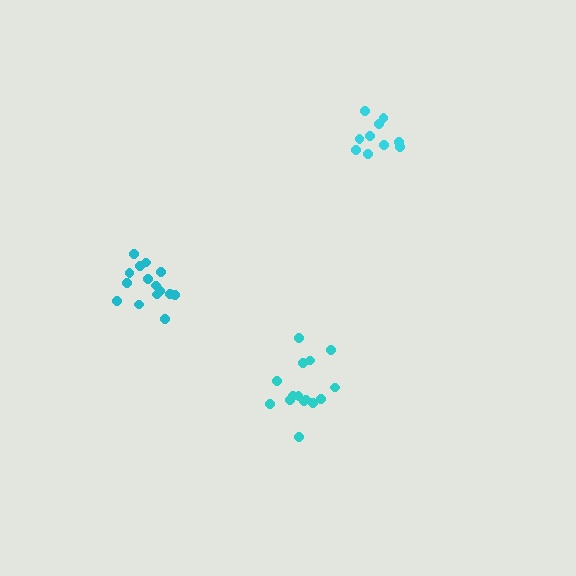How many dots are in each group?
Group 1: 10 dots, Group 2: 15 dots, Group 3: 15 dots (40 total).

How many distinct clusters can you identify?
There are 3 distinct clusters.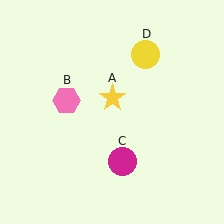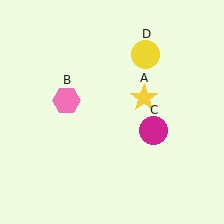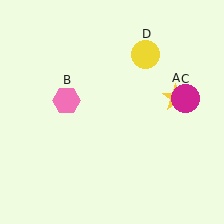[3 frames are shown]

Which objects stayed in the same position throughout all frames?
Pink hexagon (object B) and yellow circle (object D) remained stationary.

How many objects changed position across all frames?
2 objects changed position: yellow star (object A), magenta circle (object C).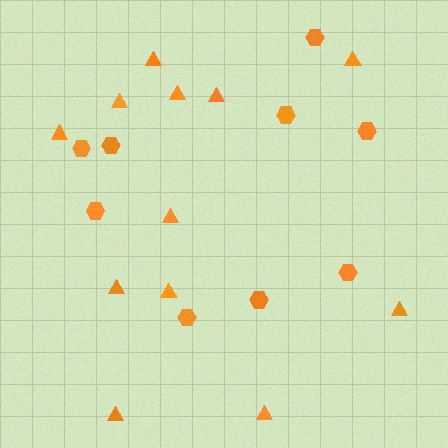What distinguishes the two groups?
There are 2 groups: one group of triangles (12) and one group of hexagons (9).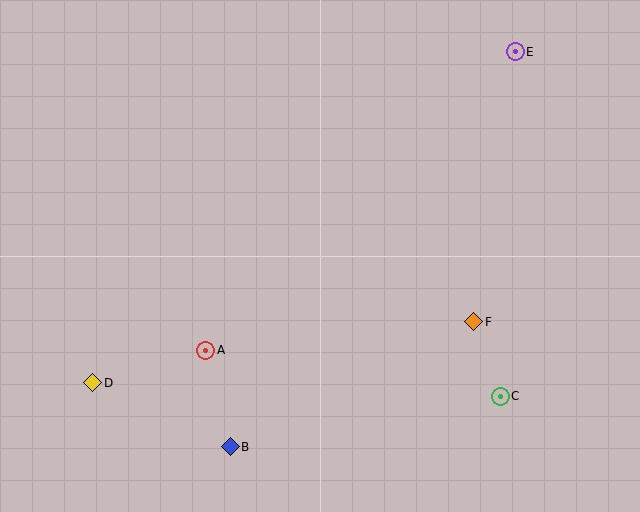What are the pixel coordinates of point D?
Point D is at (93, 383).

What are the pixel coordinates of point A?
Point A is at (206, 350).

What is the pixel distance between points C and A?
The distance between C and A is 298 pixels.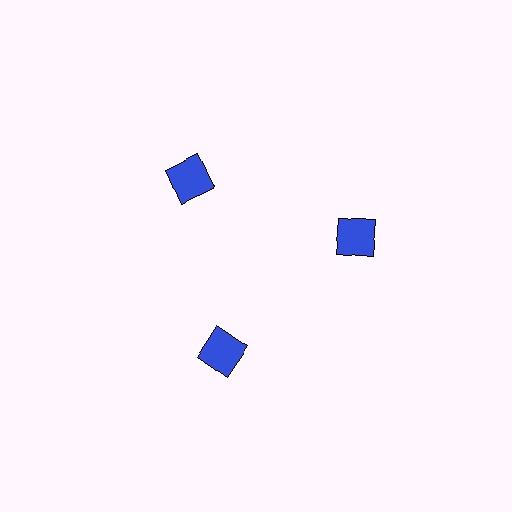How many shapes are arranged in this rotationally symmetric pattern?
There are 3 shapes, arranged in 3 groups of 1.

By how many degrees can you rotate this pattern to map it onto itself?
The pattern maps onto itself every 120 degrees of rotation.